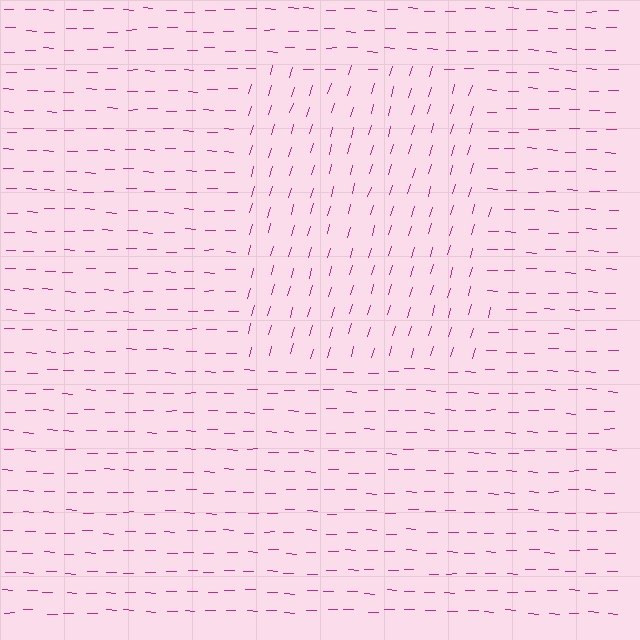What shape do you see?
I see a rectangle.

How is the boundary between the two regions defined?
The boundary is defined purely by a change in line orientation (approximately 75 degrees difference). All lines are the same color and thickness.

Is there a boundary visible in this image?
Yes, there is a texture boundary formed by a change in line orientation.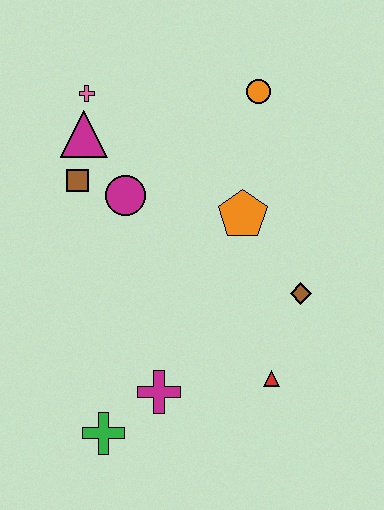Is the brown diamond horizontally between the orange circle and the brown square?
No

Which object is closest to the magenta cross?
The green cross is closest to the magenta cross.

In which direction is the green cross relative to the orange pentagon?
The green cross is below the orange pentagon.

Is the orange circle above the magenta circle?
Yes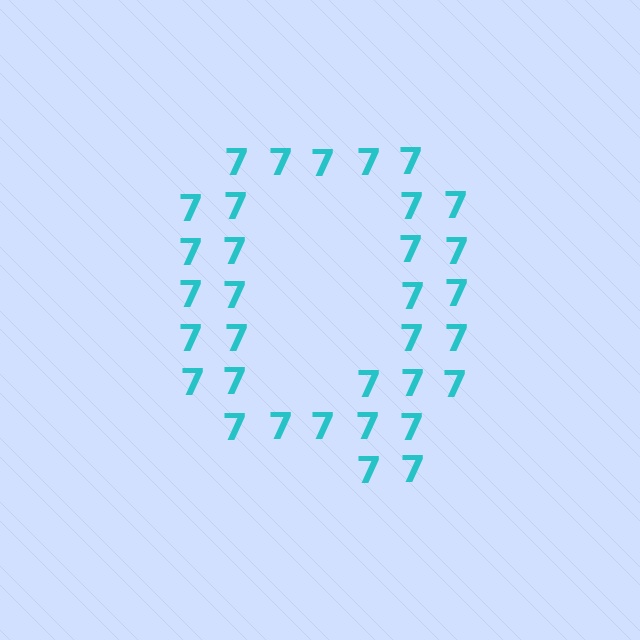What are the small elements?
The small elements are digit 7's.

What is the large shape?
The large shape is the letter Q.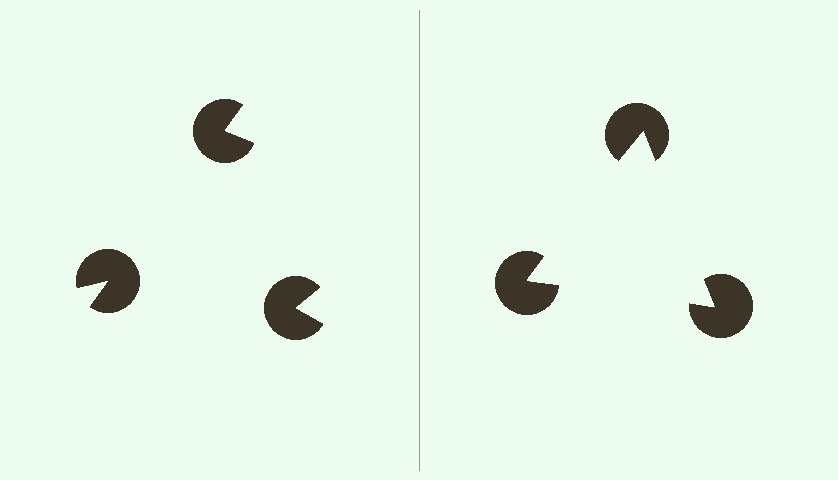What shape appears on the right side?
An illusory triangle.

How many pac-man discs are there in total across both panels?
6 — 3 on each side.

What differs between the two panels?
The pac-man discs are positioned identically on both sides; only the wedge orientations differ. On the right they align to a triangle; on the left they are misaligned.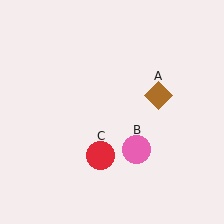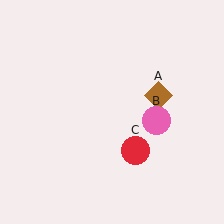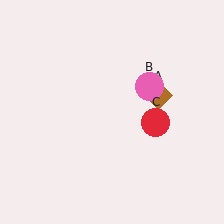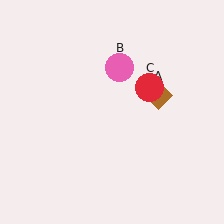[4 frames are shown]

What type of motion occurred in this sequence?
The pink circle (object B), red circle (object C) rotated counterclockwise around the center of the scene.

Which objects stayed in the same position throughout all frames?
Brown diamond (object A) remained stationary.